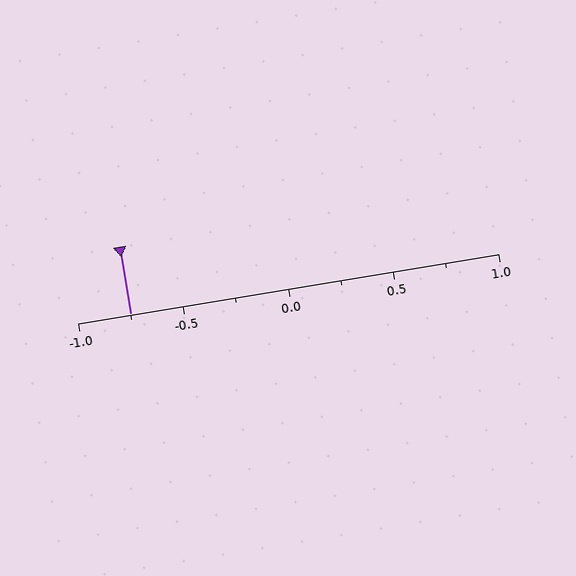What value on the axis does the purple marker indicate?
The marker indicates approximately -0.75.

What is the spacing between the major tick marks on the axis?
The major ticks are spaced 0.5 apart.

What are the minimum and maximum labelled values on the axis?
The axis runs from -1.0 to 1.0.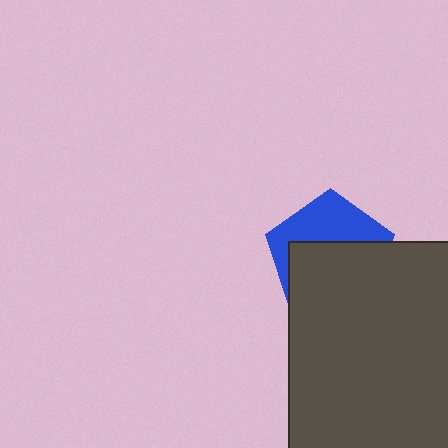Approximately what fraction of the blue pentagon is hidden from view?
Roughly 59% of the blue pentagon is hidden behind the dark gray square.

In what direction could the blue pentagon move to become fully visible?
The blue pentagon could move up. That would shift it out from behind the dark gray square entirely.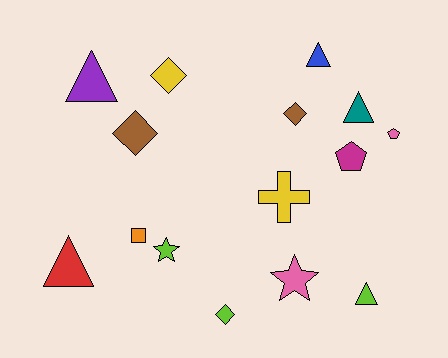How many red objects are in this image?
There is 1 red object.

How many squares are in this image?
There is 1 square.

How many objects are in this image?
There are 15 objects.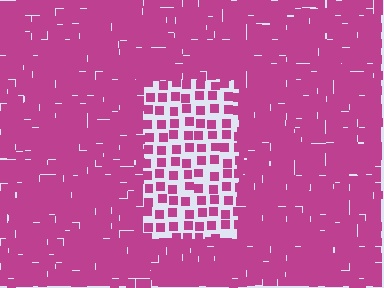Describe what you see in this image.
The image contains small magenta elements arranged at two different densities. A rectangle-shaped region is visible where the elements are less densely packed than the surrounding area.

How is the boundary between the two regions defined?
The boundary is defined by a change in element density (approximately 2.6x ratio). All elements are the same color, size, and shape.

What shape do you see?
I see a rectangle.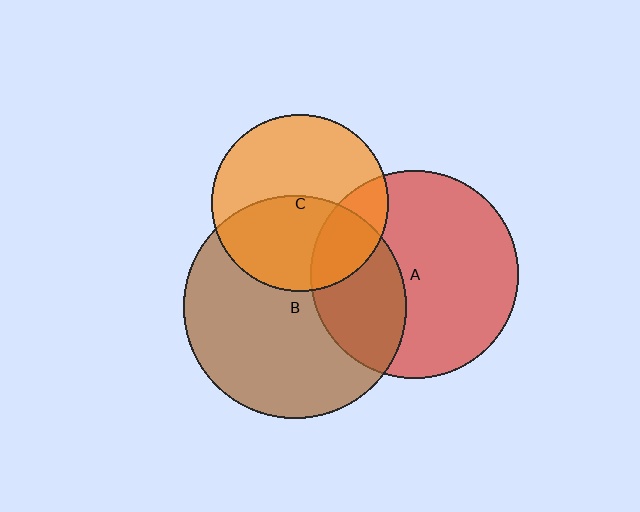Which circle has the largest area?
Circle B (brown).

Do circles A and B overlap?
Yes.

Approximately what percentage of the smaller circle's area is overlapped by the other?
Approximately 35%.